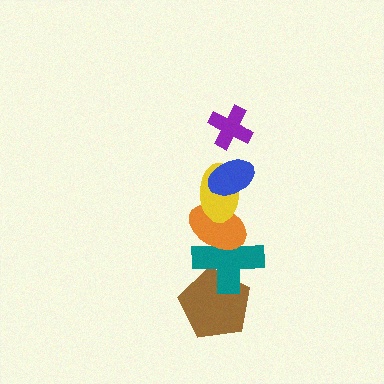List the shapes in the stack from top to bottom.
From top to bottom: the purple cross, the blue ellipse, the yellow ellipse, the orange ellipse, the teal cross, the brown pentagon.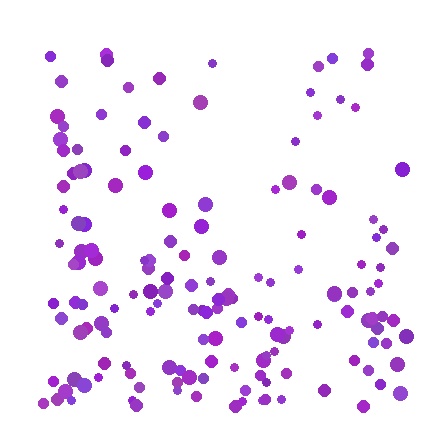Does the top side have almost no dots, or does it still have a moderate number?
Still a moderate number, just noticeably fewer than the bottom.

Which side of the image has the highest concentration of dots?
The bottom.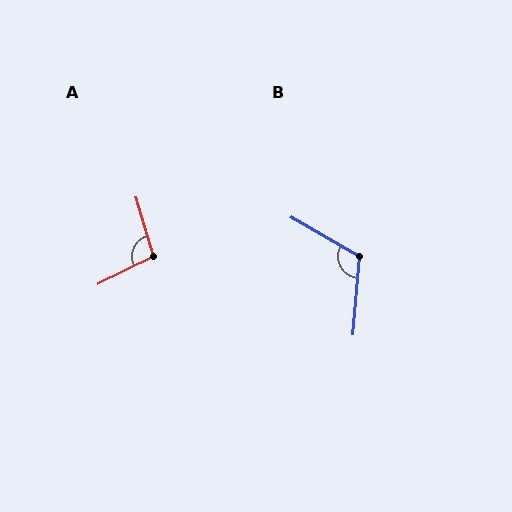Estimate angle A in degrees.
Approximately 100 degrees.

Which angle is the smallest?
A, at approximately 100 degrees.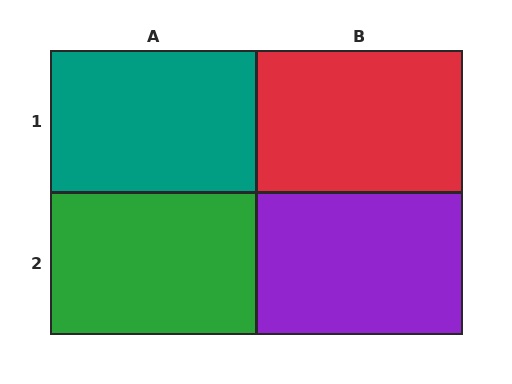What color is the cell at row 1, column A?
Teal.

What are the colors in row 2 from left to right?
Green, purple.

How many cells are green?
1 cell is green.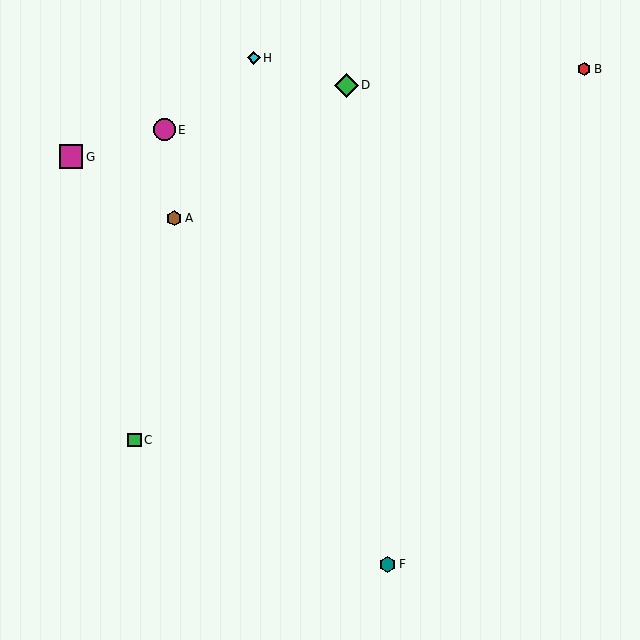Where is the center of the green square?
The center of the green square is at (134, 440).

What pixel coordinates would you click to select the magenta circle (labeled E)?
Click at (164, 130) to select the magenta circle E.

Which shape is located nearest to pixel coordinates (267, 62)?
The cyan diamond (labeled H) at (254, 58) is nearest to that location.